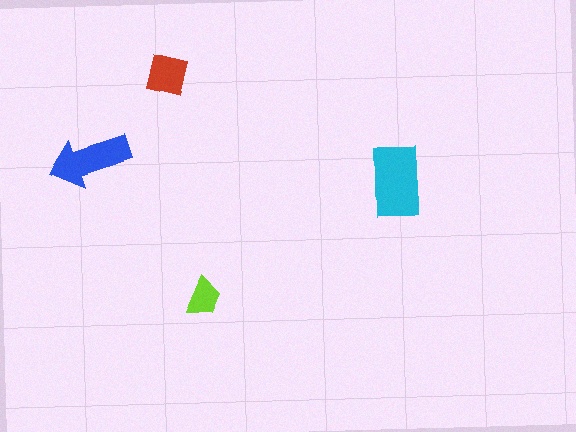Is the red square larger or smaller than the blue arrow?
Smaller.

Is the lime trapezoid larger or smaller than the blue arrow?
Smaller.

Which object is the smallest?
The lime trapezoid.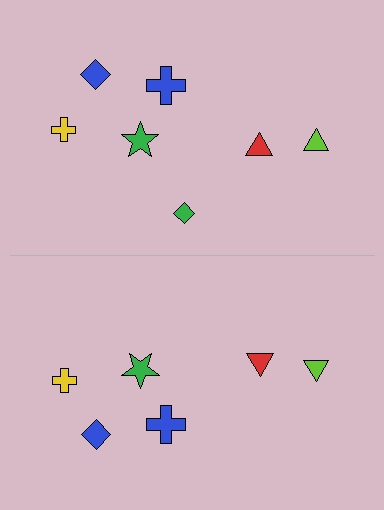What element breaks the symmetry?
A green diamond is missing from the bottom side.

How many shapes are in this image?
There are 13 shapes in this image.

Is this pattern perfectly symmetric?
No, the pattern is not perfectly symmetric. A green diamond is missing from the bottom side.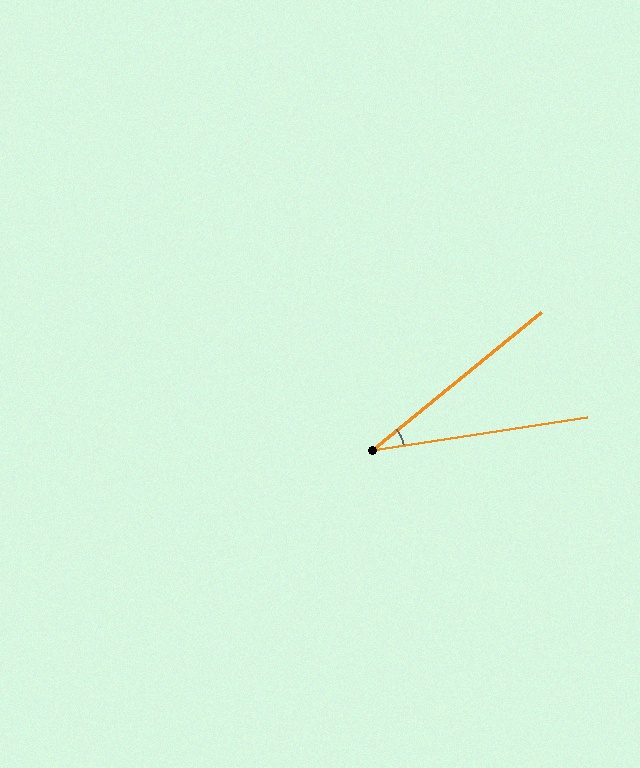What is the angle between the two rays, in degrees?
Approximately 31 degrees.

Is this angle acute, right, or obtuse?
It is acute.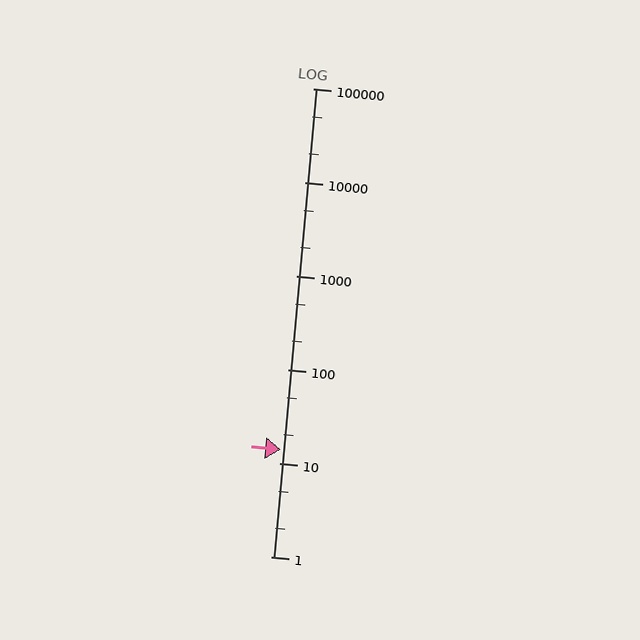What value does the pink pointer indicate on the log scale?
The pointer indicates approximately 14.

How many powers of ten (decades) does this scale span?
The scale spans 5 decades, from 1 to 100000.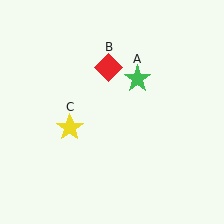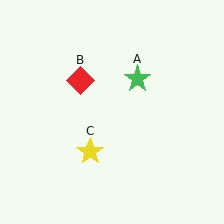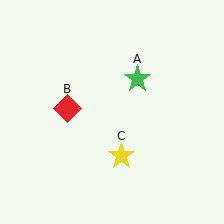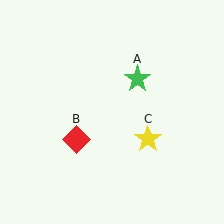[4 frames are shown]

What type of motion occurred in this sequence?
The red diamond (object B), yellow star (object C) rotated counterclockwise around the center of the scene.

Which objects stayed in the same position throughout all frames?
Green star (object A) remained stationary.